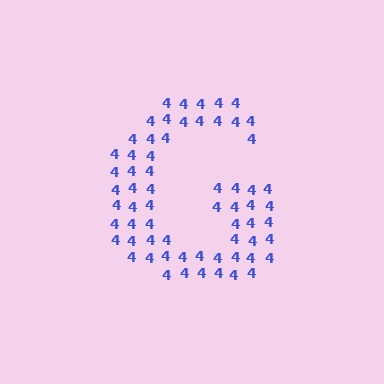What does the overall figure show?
The overall figure shows the letter G.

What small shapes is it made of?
It is made of small digit 4's.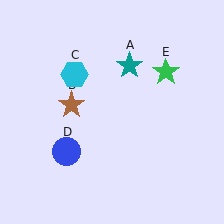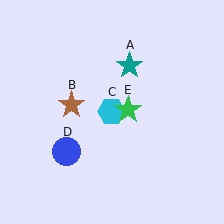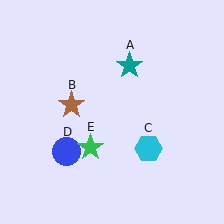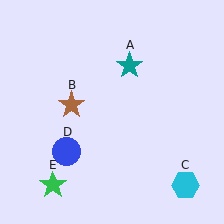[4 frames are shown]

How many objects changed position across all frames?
2 objects changed position: cyan hexagon (object C), green star (object E).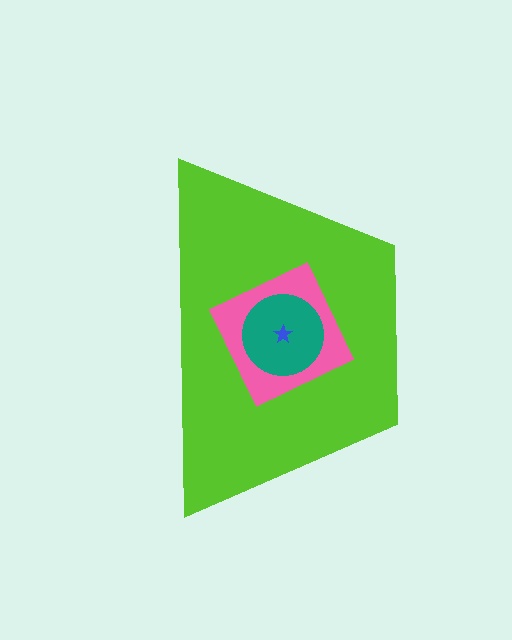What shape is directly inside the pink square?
The teal circle.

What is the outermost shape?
The lime trapezoid.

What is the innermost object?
The blue star.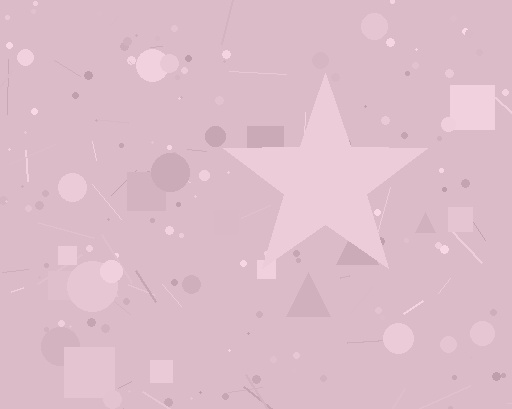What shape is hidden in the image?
A star is hidden in the image.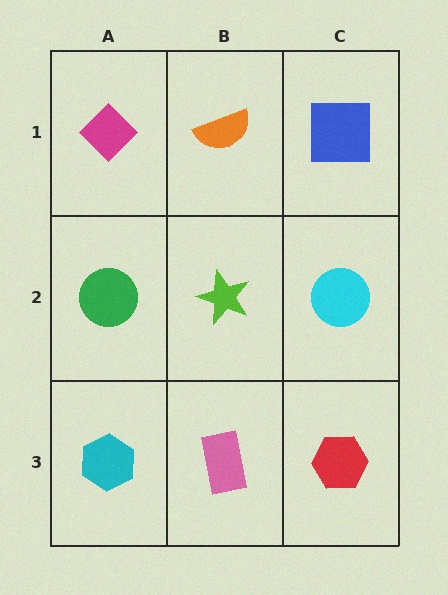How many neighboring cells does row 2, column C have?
3.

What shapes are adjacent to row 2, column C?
A blue square (row 1, column C), a red hexagon (row 3, column C), a lime star (row 2, column B).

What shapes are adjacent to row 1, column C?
A cyan circle (row 2, column C), an orange semicircle (row 1, column B).